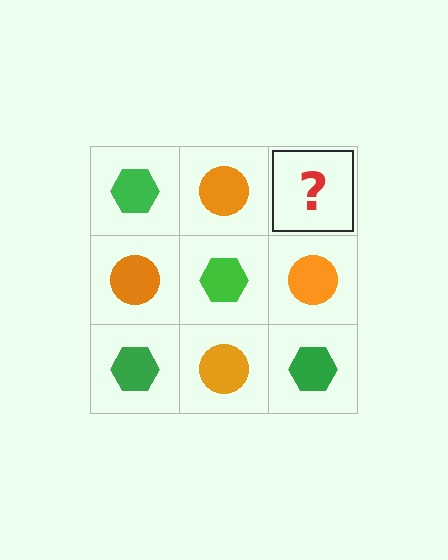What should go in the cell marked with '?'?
The missing cell should contain a green hexagon.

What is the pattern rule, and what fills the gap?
The rule is that it alternates green hexagon and orange circle in a checkerboard pattern. The gap should be filled with a green hexagon.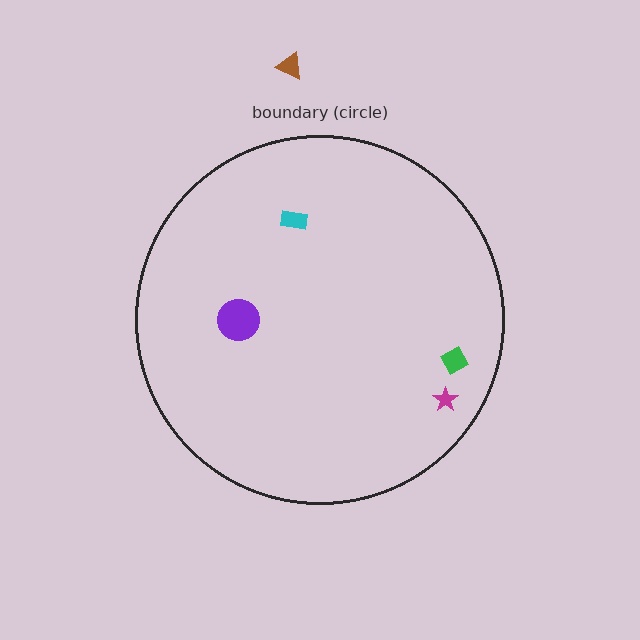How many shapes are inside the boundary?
4 inside, 1 outside.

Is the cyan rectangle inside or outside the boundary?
Inside.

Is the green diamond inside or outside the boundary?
Inside.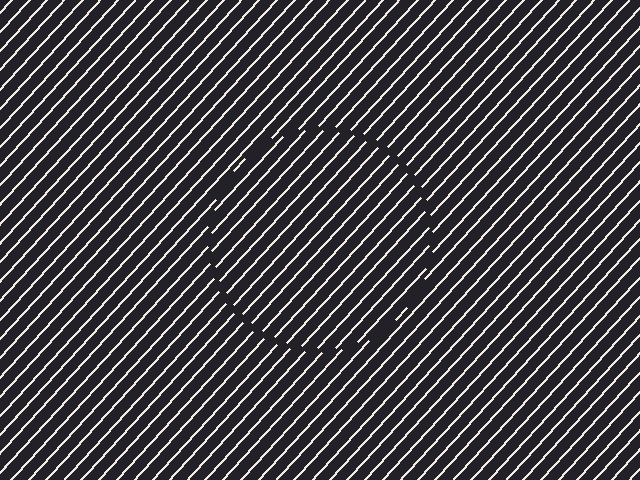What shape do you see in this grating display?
An illusory circle. The interior of the shape contains the same grating, shifted by half a period — the contour is defined by the phase discontinuity where line-ends from the inner and outer gratings abut.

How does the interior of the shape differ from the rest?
The interior of the shape contains the same grating, shifted by half a period — the contour is defined by the phase discontinuity where line-ends from the inner and outer gratings abut.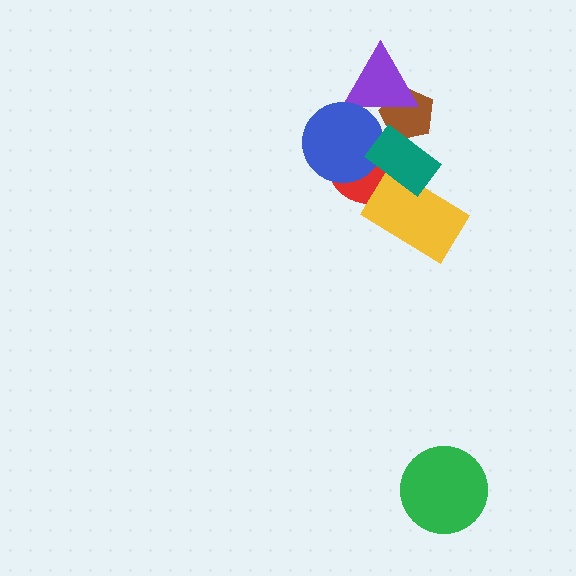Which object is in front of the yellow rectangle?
The teal rectangle is in front of the yellow rectangle.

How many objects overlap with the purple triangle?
2 objects overlap with the purple triangle.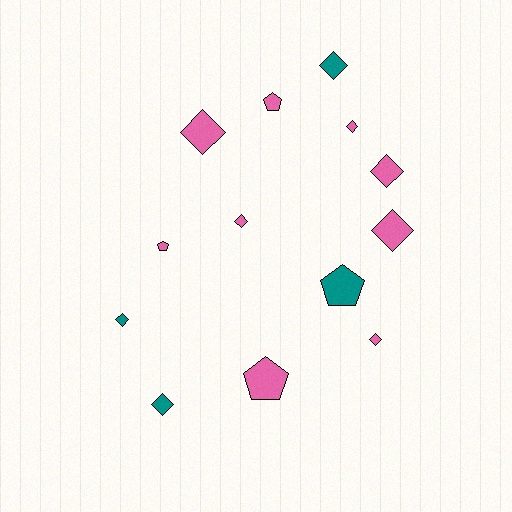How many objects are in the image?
There are 13 objects.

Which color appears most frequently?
Pink, with 9 objects.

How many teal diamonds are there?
There are 3 teal diamonds.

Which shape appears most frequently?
Diamond, with 9 objects.